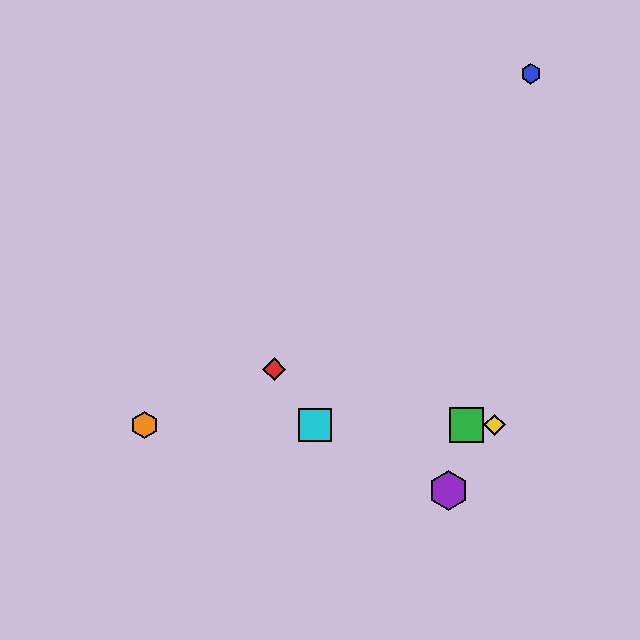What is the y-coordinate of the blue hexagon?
The blue hexagon is at y≈74.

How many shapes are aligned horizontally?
4 shapes (the green square, the yellow diamond, the orange hexagon, the cyan square) are aligned horizontally.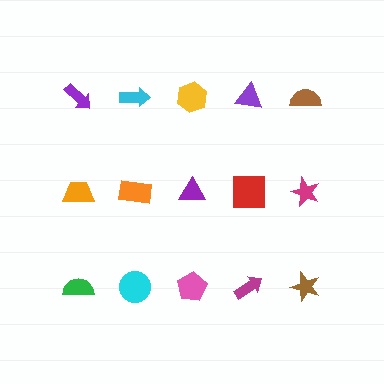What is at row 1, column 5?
A brown semicircle.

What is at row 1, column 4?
A purple triangle.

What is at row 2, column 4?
A red square.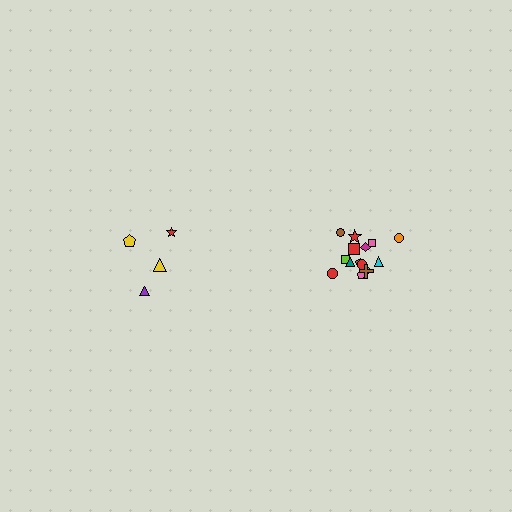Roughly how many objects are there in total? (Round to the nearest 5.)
Roughly 20 objects in total.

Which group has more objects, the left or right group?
The right group.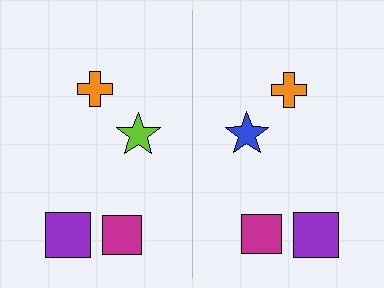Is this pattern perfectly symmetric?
No, the pattern is not perfectly symmetric. The blue star on the right side breaks the symmetry — its mirror counterpart is lime.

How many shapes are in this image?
There are 8 shapes in this image.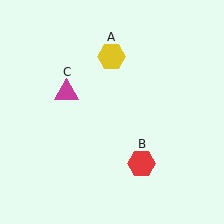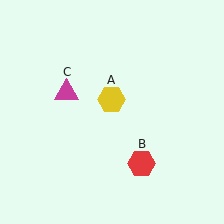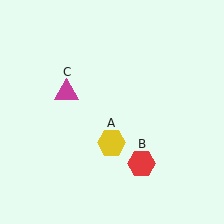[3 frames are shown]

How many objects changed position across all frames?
1 object changed position: yellow hexagon (object A).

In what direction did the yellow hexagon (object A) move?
The yellow hexagon (object A) moved down.